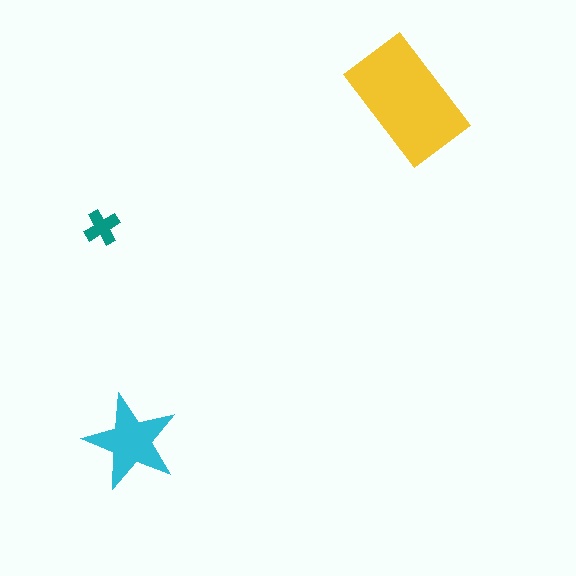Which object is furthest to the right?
The yellow rectangle is rightmost.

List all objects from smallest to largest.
The teal cross, the cyan star, the yellow rectangle.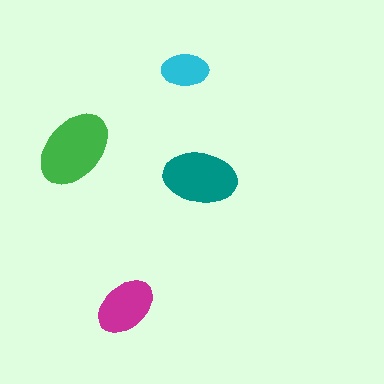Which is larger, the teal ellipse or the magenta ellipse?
The teal one.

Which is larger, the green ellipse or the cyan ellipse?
The green one.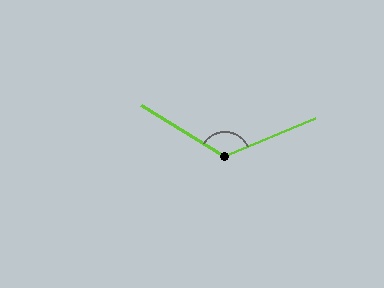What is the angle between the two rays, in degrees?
Approximately 125 degrees.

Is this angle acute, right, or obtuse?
It is obtuse.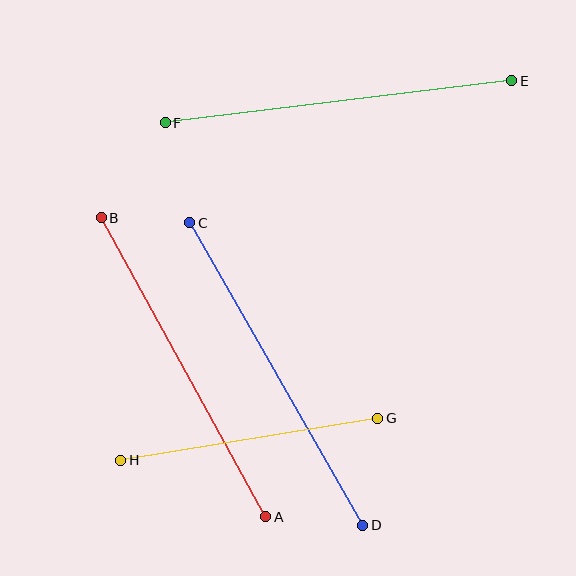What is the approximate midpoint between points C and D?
The midpoint is at approximately (276, 374) pixels.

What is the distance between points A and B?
The distance is approximately 341 pixels.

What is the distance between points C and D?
The distance is approximately 348 pixels.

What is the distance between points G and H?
The distance is approximately 260 pixels.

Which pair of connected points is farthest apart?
Points E and F are farthest apart.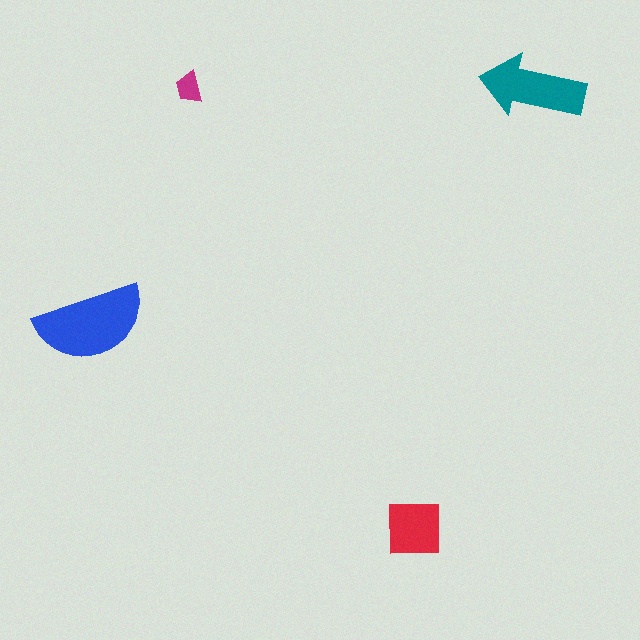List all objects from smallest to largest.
The magenta trapezoid, the red square, the teal arrow, the blue semicircle.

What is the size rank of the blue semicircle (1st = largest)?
1st.